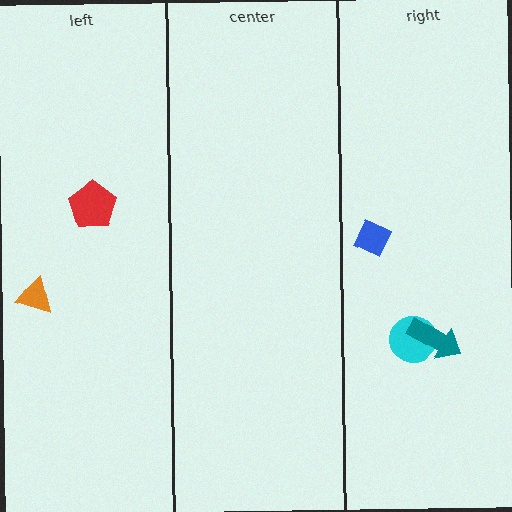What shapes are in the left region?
The orange triangle, the red pentagon.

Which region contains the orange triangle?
The left region.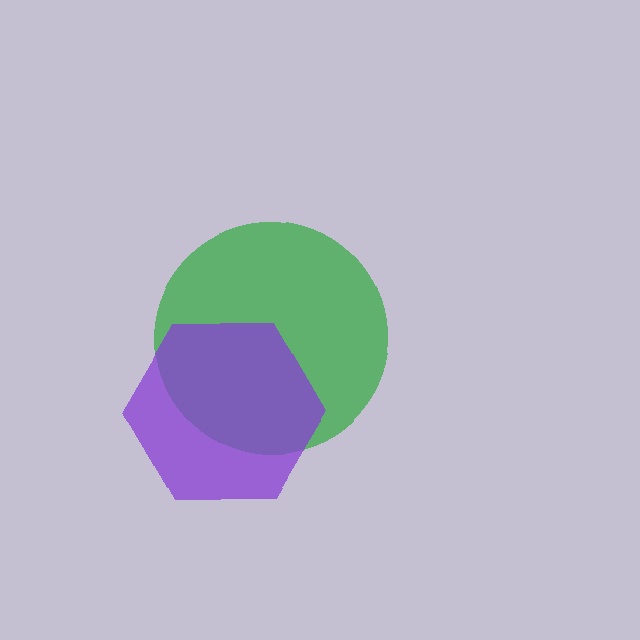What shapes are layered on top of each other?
The layered shapes are: a green circle, a purple hexagon.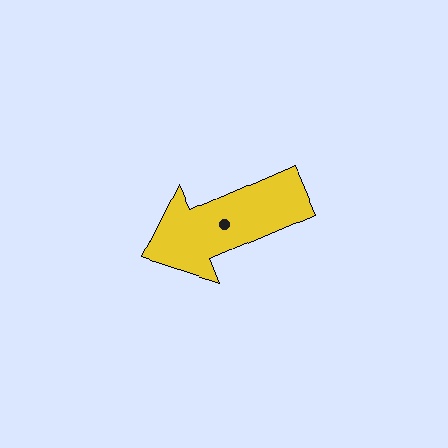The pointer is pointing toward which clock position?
Roughly 8 o'clock.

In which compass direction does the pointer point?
Southwest.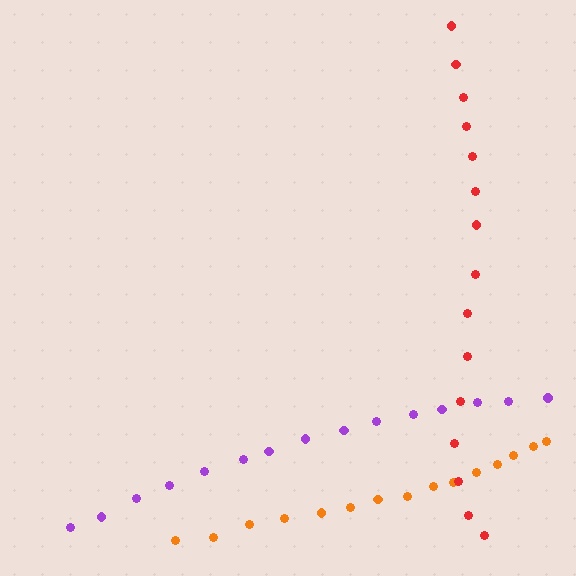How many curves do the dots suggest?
There are 3 distinct paths.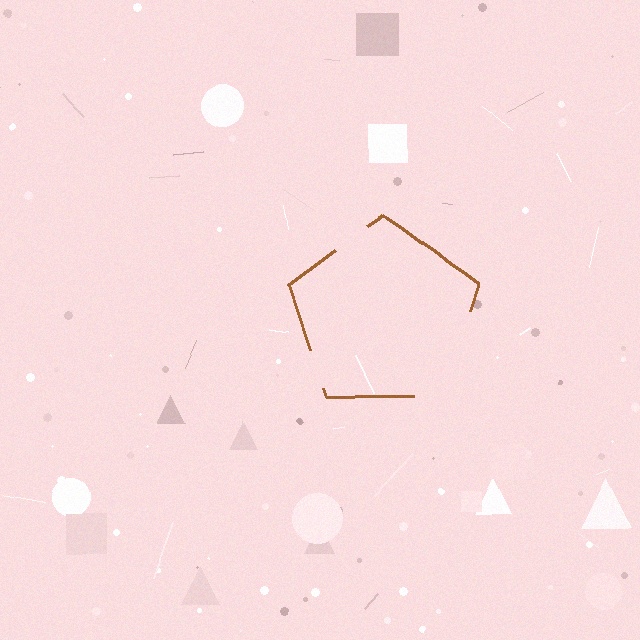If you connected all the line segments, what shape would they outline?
They would outline a pentagon.